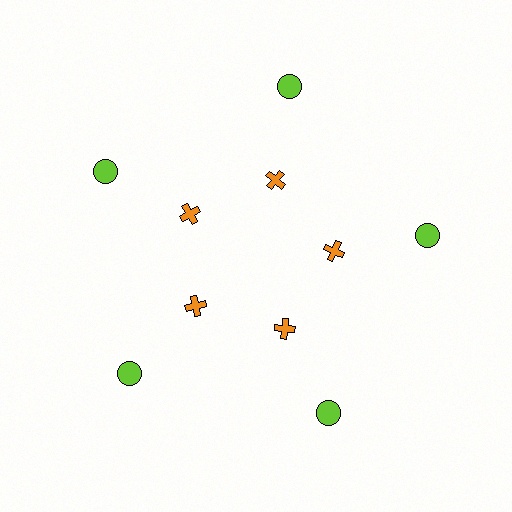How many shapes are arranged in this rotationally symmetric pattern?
There are 10 shapes, arranged in 5 groups of 2.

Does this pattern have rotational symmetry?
Yes, this pattern has 5-fold rotational symmetry. It looks the same after rotating 72 degrees around the center.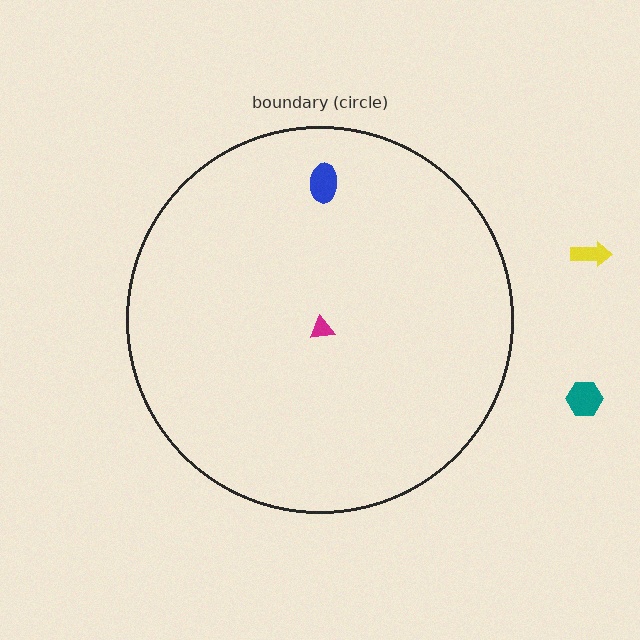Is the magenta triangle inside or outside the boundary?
Inside.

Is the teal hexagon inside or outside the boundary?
Outside.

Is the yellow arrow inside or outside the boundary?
Outside.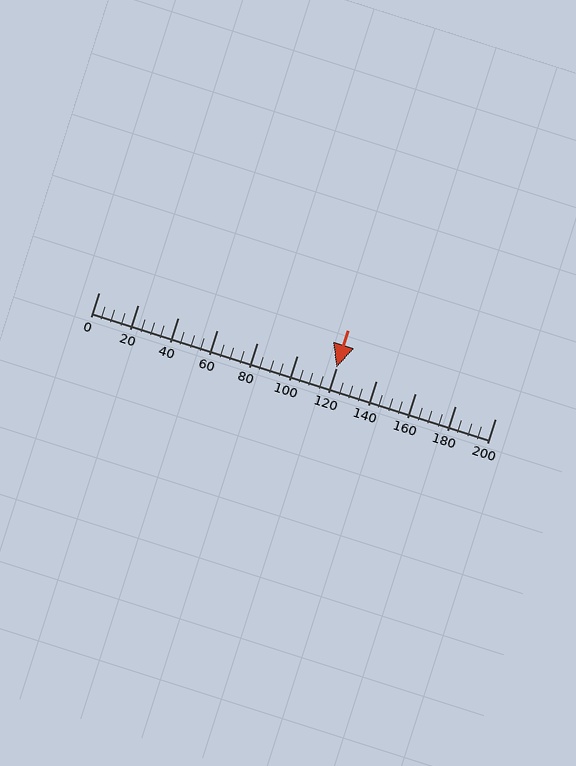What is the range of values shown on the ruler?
The ruler shows values from 0 to 200.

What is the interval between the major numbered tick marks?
The major tick marks are spaced 20 units apart.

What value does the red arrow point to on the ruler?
The red arrow points to approximately 120.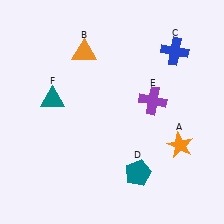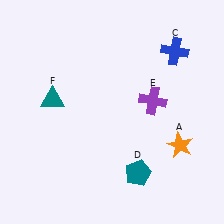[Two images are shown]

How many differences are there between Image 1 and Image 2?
There is 1 difference between the two images.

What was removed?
The orange triangle (B) was removed in Image 2.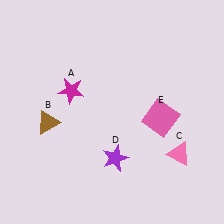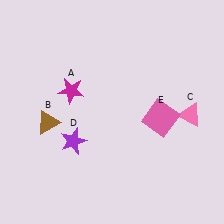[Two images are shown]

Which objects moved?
The objects that moved are: the pink triangle (C), the purple star (D).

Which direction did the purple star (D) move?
The purple star (D) moved left.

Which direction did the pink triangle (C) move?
The pink triangle (C) moved up.